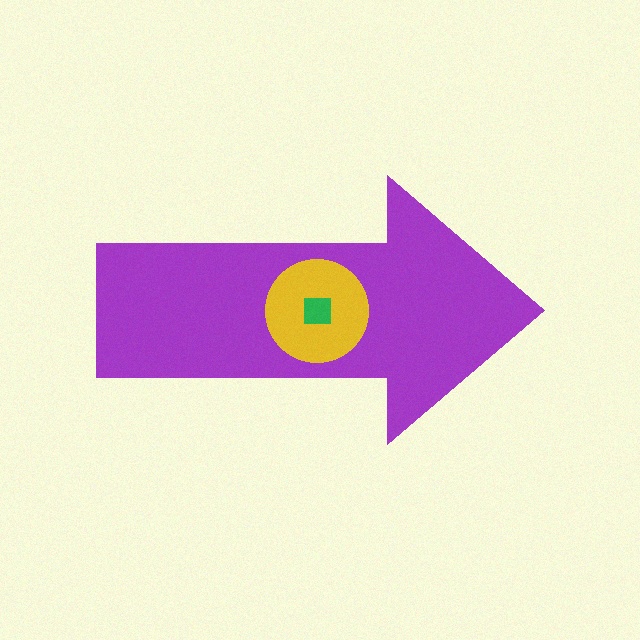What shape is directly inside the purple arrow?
The yellow circle.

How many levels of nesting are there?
3.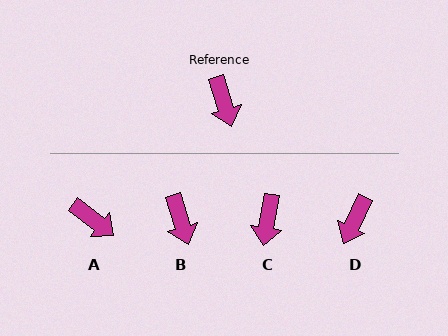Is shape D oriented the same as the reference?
No, it is off by about 43 degrees.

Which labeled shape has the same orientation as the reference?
B.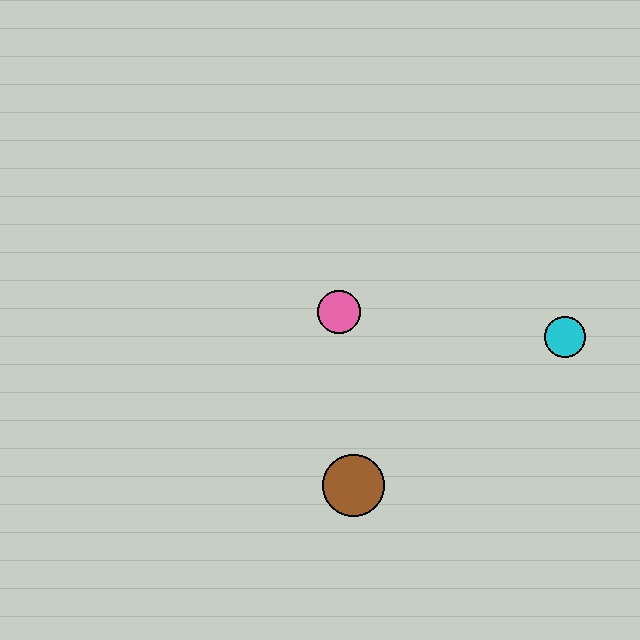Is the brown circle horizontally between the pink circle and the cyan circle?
Yes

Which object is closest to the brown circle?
The pink circle is closest to the brown circle.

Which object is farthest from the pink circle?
The cyan circle is farthest from the pink circle.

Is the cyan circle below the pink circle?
Yes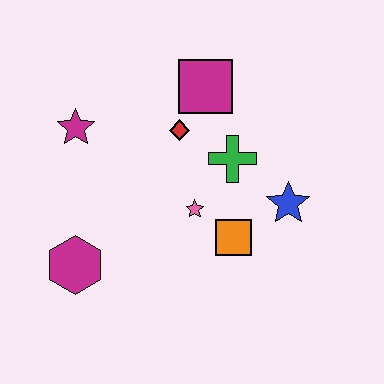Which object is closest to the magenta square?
The red diamond is closest to the magenta square.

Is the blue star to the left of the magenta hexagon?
No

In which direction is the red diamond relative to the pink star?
The red diamond is above the pink star.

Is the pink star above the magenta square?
No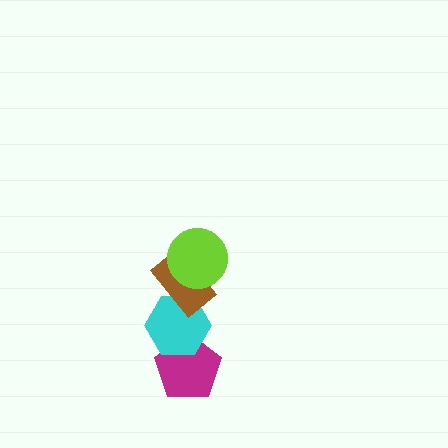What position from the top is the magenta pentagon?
The magenta pentagon is 4th from the top.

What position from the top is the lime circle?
The lime circle is 1st from the top.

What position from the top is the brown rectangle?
The brown rectangle is 2nd from the top.